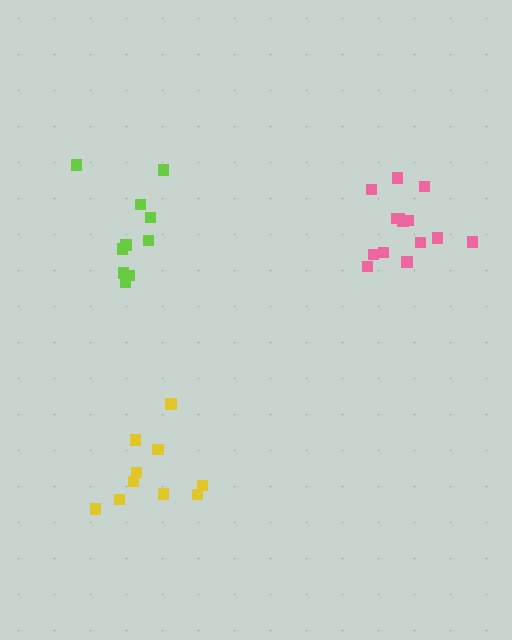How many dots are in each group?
Group 1: 10 dots, Group 2: 14 dots, Group 3: 10 dots (34 total).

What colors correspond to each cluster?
The clusters are colored: yellow, pink, lime.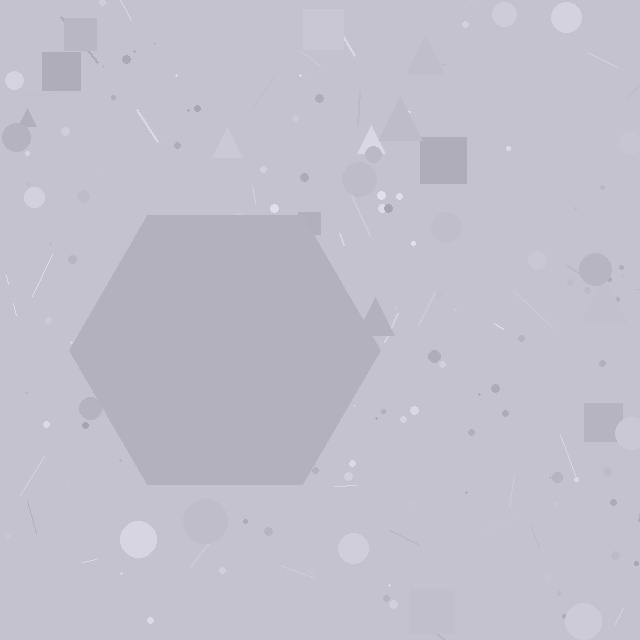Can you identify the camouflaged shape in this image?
The camouflaged shape is a hexagon.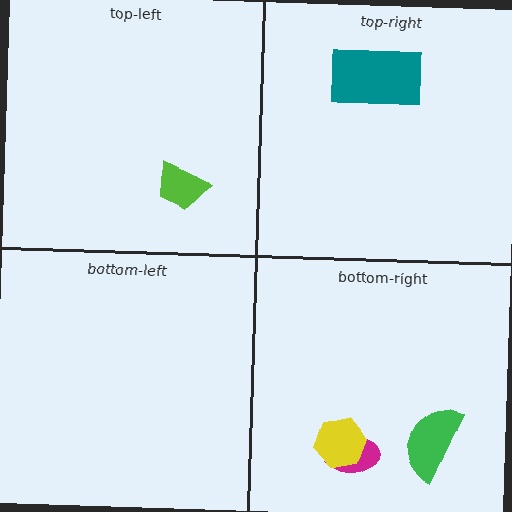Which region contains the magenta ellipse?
The bottom-right region.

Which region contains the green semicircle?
The bottom-right region.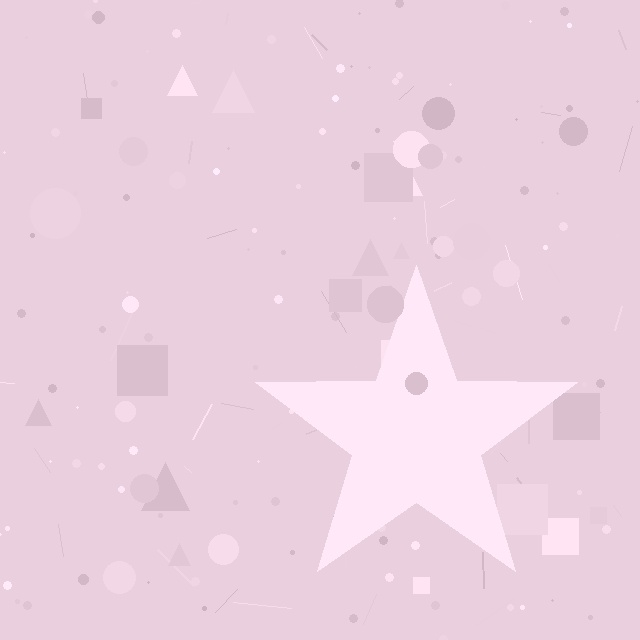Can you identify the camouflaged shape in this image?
The camouflaged shape is a star.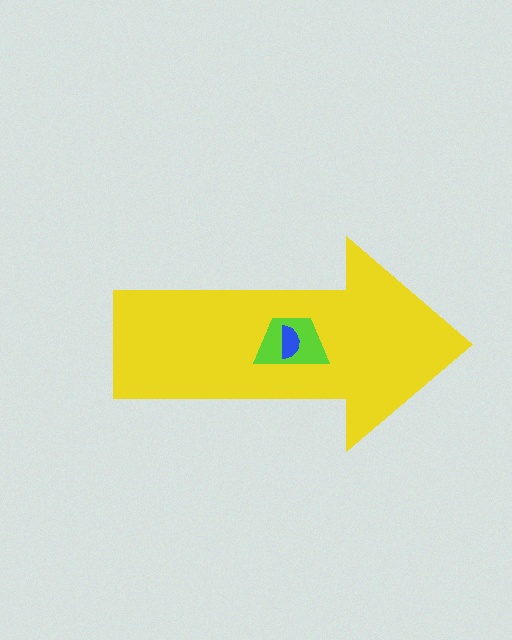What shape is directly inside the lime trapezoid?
The blue semicircle.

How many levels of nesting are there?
3.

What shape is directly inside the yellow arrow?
The lime trapezoid.